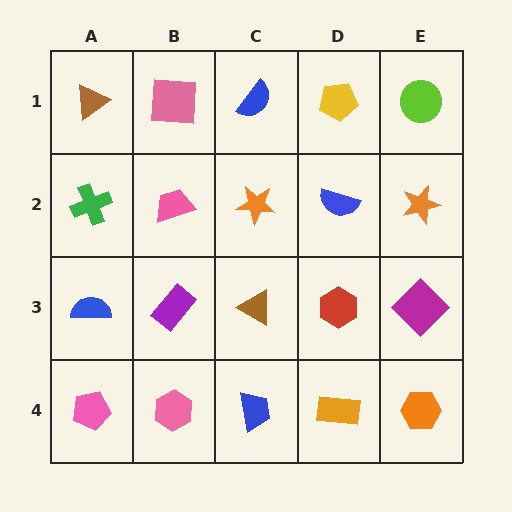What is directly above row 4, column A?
A blue semicircle.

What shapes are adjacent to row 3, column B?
A pink trapezoid (row 2, column B), a pink hexagon (row 4, column B), a blue semicircle (row 3, column A), a brown triangle (row 3, column C).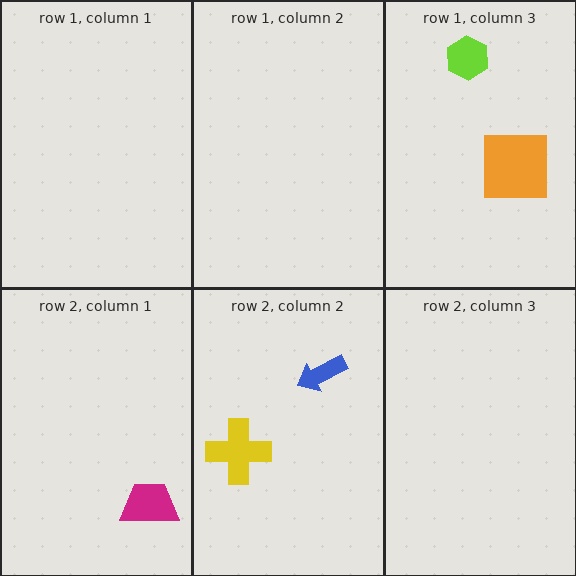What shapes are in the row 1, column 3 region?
The lime hexagon, the orange square.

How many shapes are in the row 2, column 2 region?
2.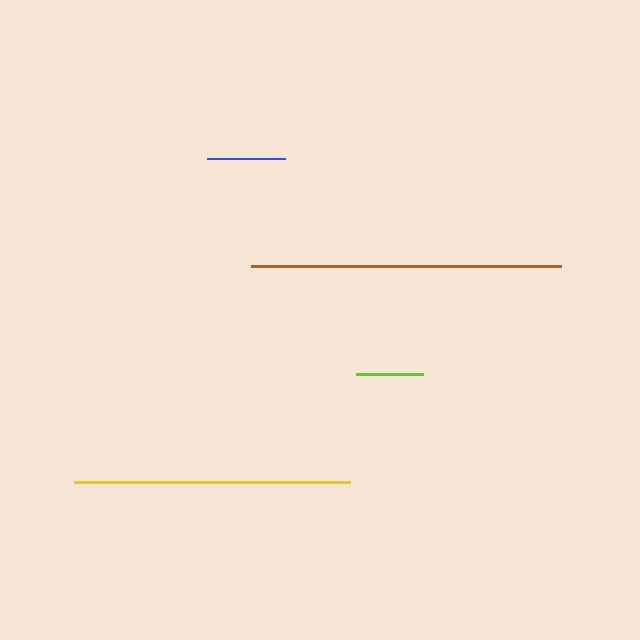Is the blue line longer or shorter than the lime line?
The blue line is longer than the lime line.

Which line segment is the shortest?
The lime line is the shortest at approximately 67 pixels.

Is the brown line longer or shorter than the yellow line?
The brown line is longer than the yellow line.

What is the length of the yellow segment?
The yellow segment is approximately 277 pixels long.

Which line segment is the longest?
The brown line is the longest at approximately 309 pixels.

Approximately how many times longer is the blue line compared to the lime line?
The blue line is approximately 1.1 times the length of the lime line.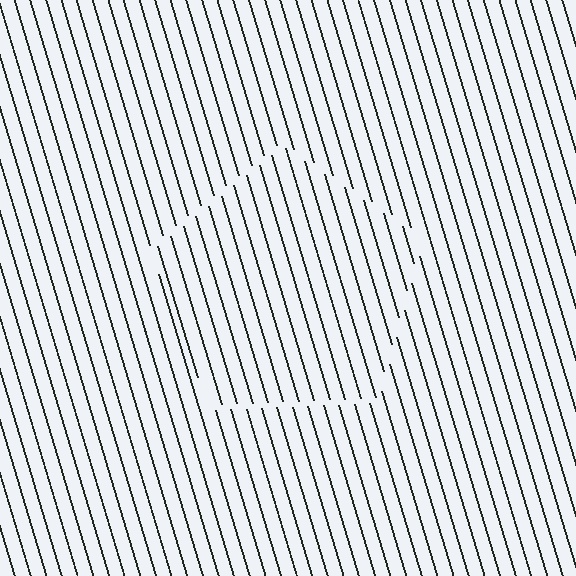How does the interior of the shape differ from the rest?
The interior of the shape contains the same grating, shifted by half a period — the contour is defined by the phase discontinuity where line-ends from the inner and outer gratings abut.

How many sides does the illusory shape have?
5 sides — the line-ends trace a pentagon.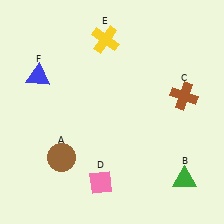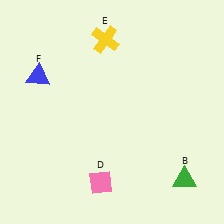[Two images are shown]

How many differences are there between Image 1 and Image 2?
There are 2 differences between the two images.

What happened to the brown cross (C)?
The brown cross (C) was removed in Image 2. It was in the top-right area of Image 1.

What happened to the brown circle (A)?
The brown circle (A) was removed in Image 2. It was in the bottom-left area of Image 1.